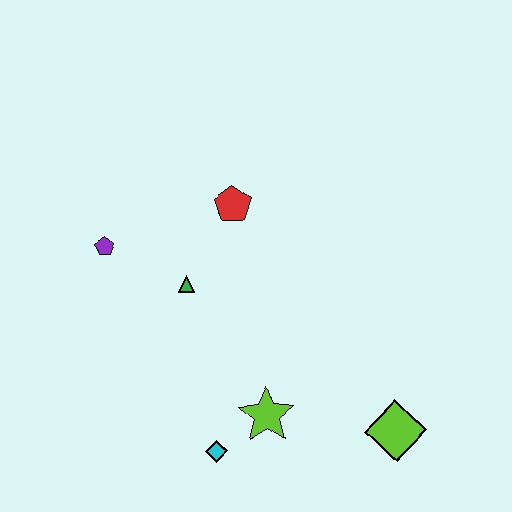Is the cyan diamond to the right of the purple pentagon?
Yes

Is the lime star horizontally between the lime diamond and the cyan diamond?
Yes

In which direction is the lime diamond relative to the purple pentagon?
The lime diamond is to the right of the purple pentagon.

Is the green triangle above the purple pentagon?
No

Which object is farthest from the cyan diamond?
The red pentagon is farthest from the cyan diamond.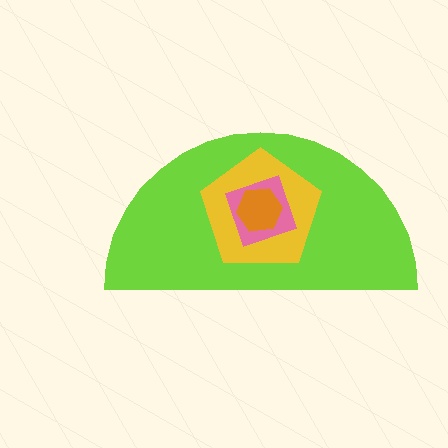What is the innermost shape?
The orange hexagon.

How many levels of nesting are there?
4.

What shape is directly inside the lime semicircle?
The yellow pentagon.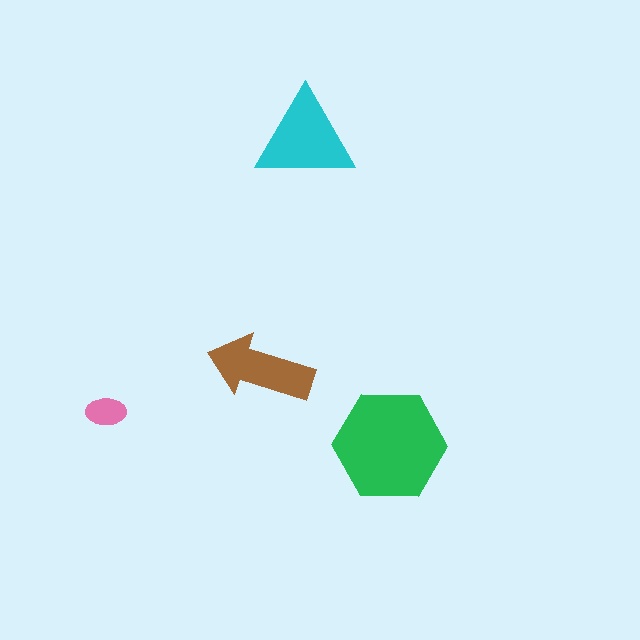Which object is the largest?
The green hexagon.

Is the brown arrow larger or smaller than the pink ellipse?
Larger.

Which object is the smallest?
The pink ellipse.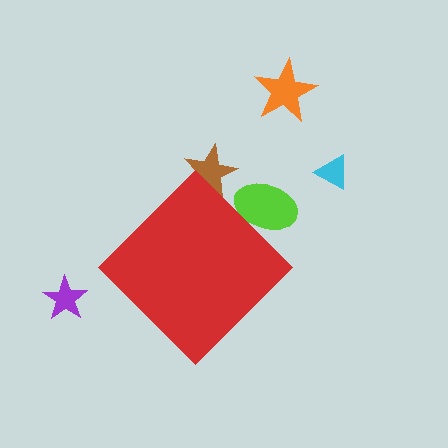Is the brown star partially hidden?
Yes, the brown star is partially hidden behind the red diamond.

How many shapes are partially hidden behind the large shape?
2 shapes are partially hidden.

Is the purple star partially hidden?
No, the purple star is fully visible.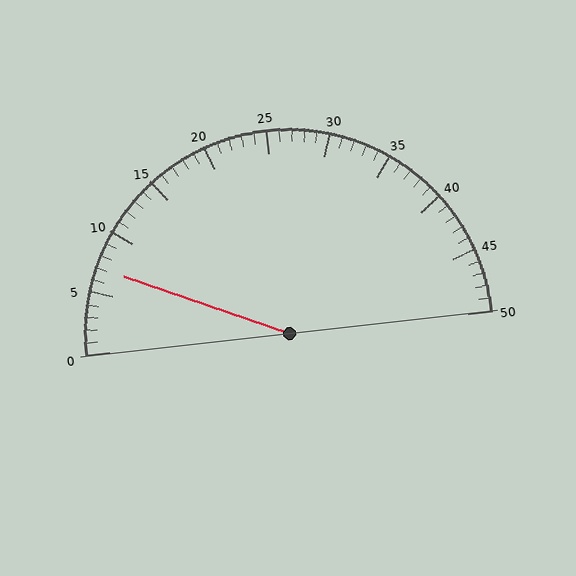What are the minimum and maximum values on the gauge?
The gauge ranges from 0 to 50.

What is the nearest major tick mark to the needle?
The nearest major tick mark is 5.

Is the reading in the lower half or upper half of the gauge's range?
The reading is in the lower half of the range (0 to 50).